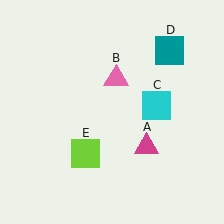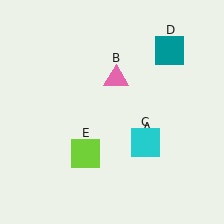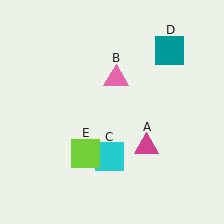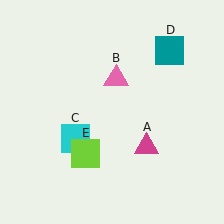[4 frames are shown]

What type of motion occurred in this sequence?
The cyan square (object C) rotated clockwise around the center of the scene.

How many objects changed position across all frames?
1 object changed position: cyan square (object C).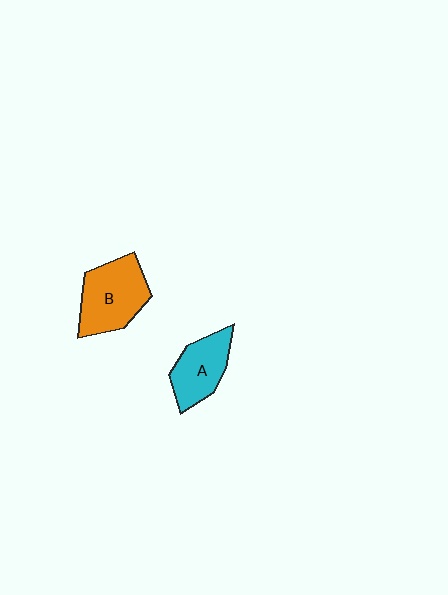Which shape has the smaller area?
Shape A (cyan).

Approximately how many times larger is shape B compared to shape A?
Approximately 1.3 times.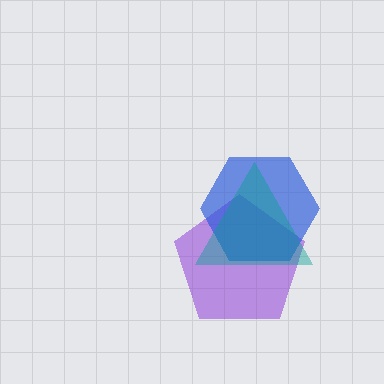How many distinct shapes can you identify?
There are 3 distinct shapes: a purple pentagon, a blue hexagon, a teal triangle.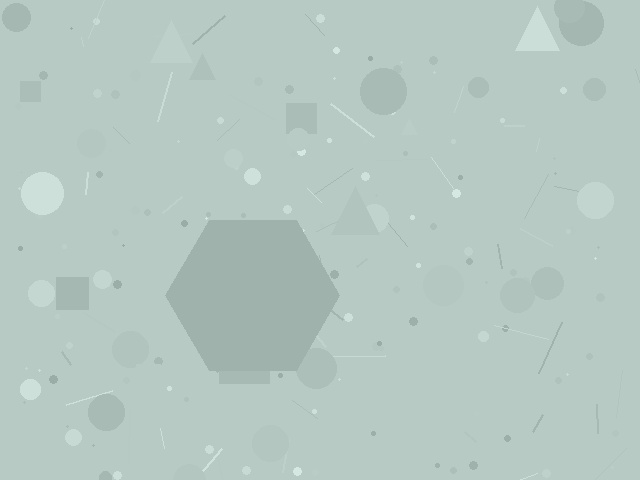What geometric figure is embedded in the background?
A hexagon is embedded in the background.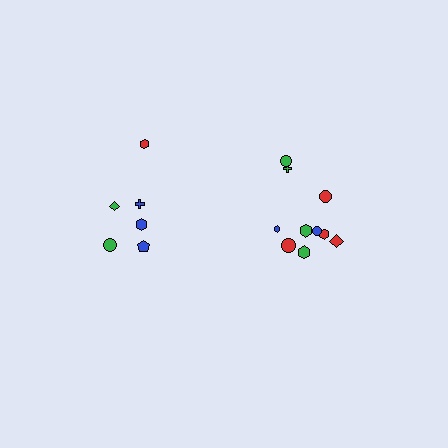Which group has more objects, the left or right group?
The right group.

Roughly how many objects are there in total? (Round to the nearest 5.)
Roughly 15 objects in total.